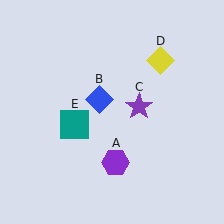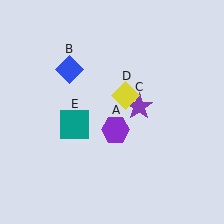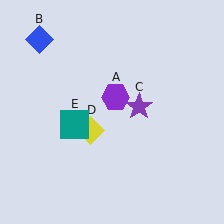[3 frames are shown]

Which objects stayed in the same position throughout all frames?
Purple star (object C) and teal square (object E) remained stationary.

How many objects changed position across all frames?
3 objects changed position: purple hexagon (object A), blue diamond (object B), yellow diamond (object D).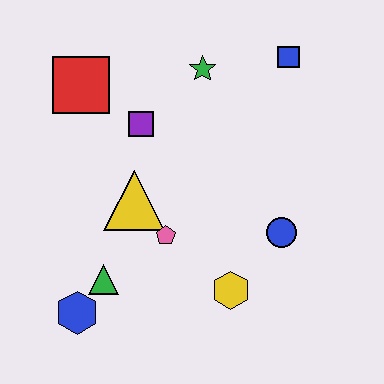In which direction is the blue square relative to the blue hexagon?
The blue square is above the blue hexagon.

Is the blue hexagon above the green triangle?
No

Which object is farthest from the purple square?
The blue hexagon is farthest from the purple square.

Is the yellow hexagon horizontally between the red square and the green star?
No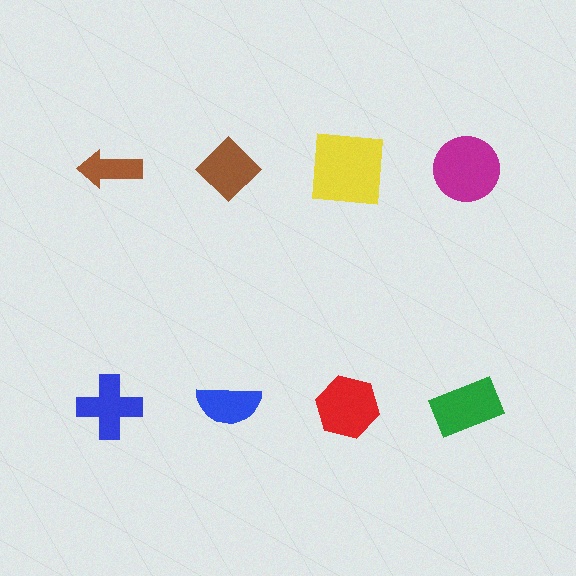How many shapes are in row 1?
4 shapes.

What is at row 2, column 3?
A red hexagon.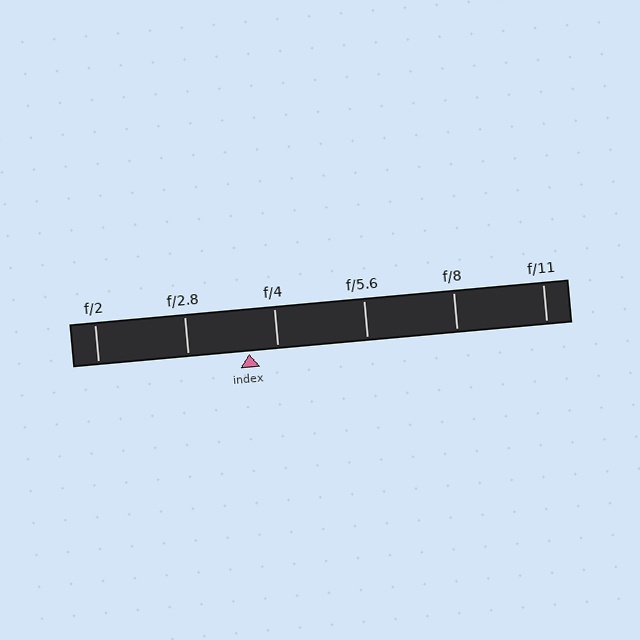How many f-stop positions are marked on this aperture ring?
There are 6 f-stop positions marked.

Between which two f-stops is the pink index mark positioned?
The index mark is between f/2.8 and f/4.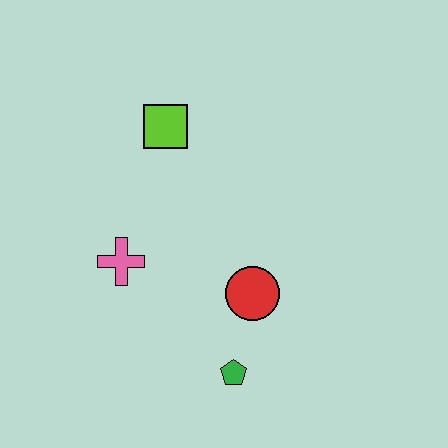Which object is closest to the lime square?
The pink cross is closest to the lime square.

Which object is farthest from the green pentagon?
The lime square is farthest from the green pentagon.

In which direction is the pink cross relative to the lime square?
The pink cross is below the lime square.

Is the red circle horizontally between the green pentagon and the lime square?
No